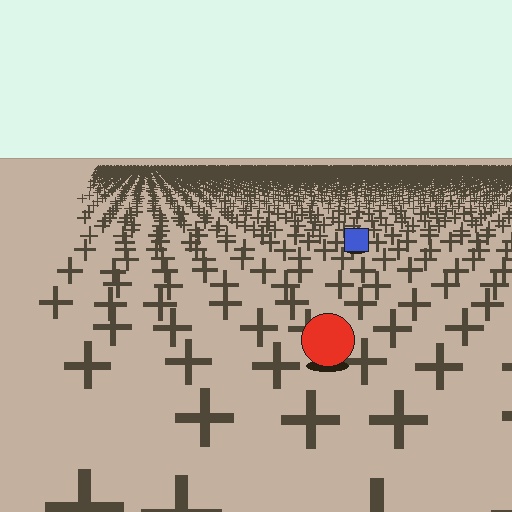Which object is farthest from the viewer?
The blue square is farthest from the viewer. It appears smaller and the ground texture around it is denser.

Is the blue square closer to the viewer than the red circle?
No. The red circle is closer — you can tell from the texture gradient: the ground texture is coarser near it.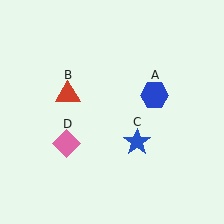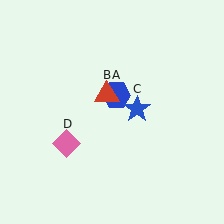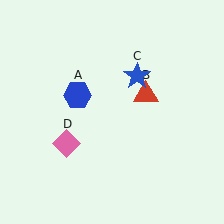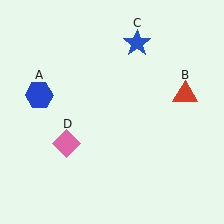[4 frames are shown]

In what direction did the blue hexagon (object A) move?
The blue hexagon (object A) moved left.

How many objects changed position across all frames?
3 objects changed position: blue hexagon (object A), red triangle (object B), blue star (object C).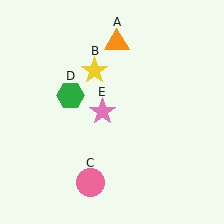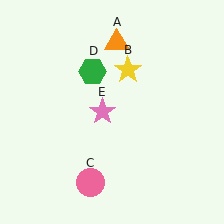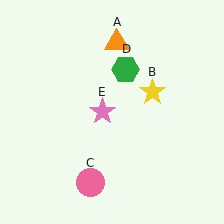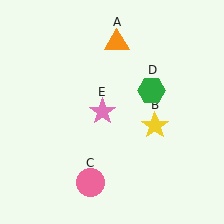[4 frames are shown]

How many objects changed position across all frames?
2 objects changed position: yellow star (object B), green hexagon (object D).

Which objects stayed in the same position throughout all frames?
Orange triangle (object A) and pink circle (object C) and pink star (object E) remained stationary.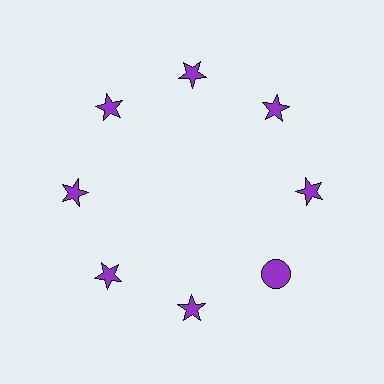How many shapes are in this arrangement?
There are 8 shapes arranged in a ring pattern.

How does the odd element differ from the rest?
It has a different shape: circle instead of star.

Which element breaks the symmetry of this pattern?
The purple circle at roughly the 4 o'clock position breaks the symmetry. All other shapes are purple stars.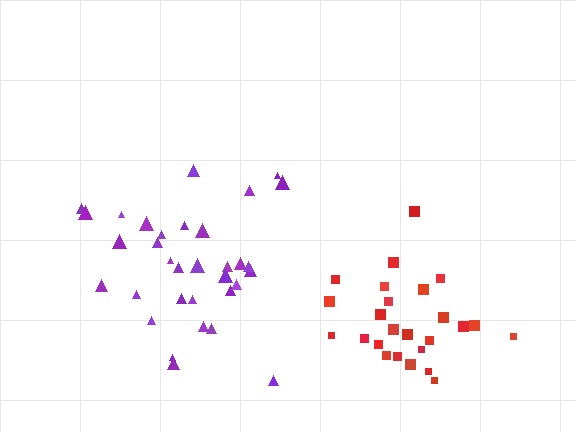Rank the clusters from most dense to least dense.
red, purple.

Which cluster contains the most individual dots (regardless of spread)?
Purple (33).